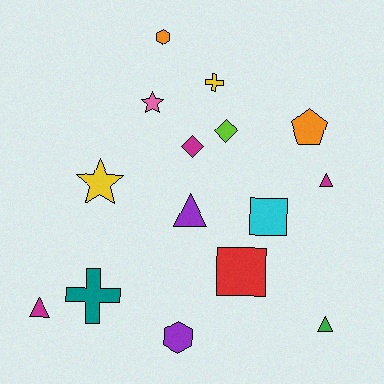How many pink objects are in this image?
There is 1 pink object.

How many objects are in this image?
There are 15 objects.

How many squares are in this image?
There are 2 squares.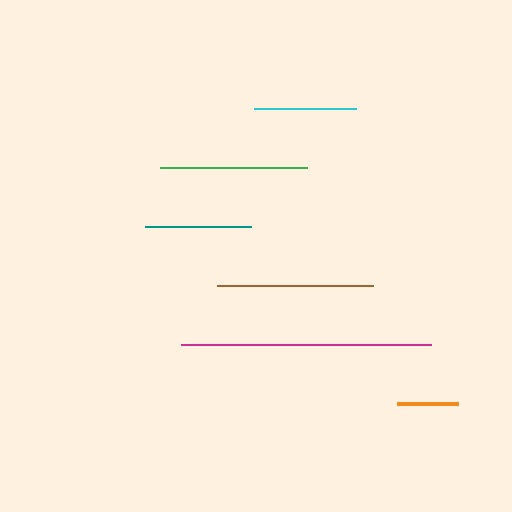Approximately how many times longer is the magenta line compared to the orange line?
The magenta line is approximately 4.1 times the length of the orange line.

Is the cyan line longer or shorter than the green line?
The green line is longer than the cyan line.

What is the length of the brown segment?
The brown segment is approximately 156 pixels long.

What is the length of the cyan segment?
The cyan segment is approximately 102 pixels long.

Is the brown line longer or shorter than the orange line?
The brown line is longer than the orange line.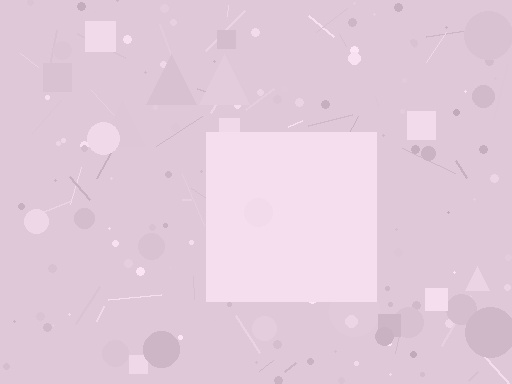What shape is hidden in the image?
A square is hidden in the image.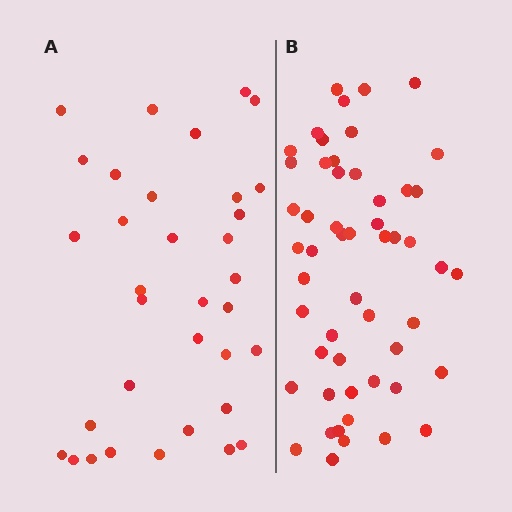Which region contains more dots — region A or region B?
Region B (the right region) has more dots.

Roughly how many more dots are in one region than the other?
Region B has approximately 20 more dots than region A.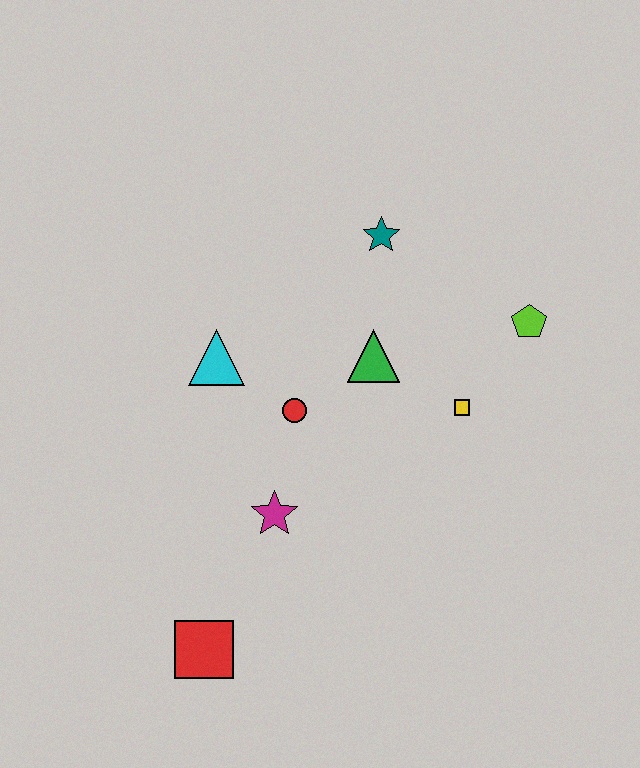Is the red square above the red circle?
No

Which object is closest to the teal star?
The green triangle is closest to the teal star.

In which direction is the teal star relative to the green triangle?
The teal star is above the green triangle.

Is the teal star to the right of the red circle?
Yes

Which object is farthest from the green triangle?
The red square is farthest from the green triangle.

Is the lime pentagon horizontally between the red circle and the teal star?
No